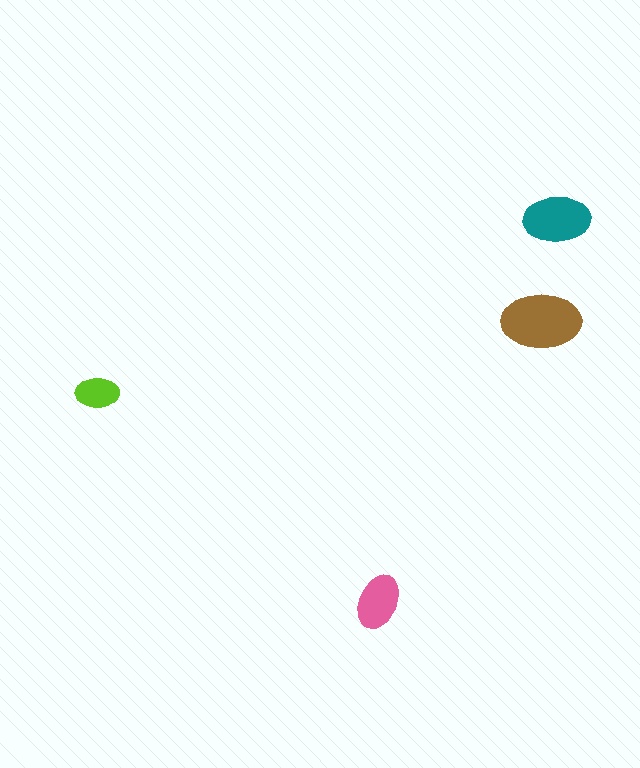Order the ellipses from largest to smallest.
the brown one, the teal one, the pink one, the lime one.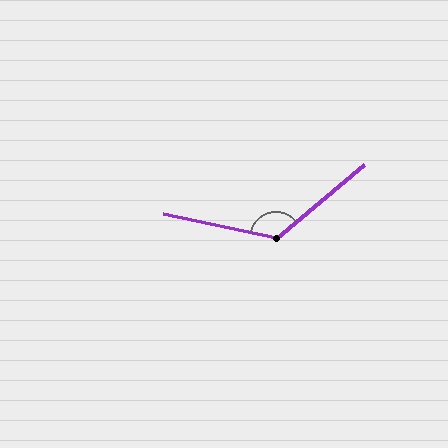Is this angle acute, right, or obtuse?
It is obtuse.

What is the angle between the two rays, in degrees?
Approximately 128 degrees.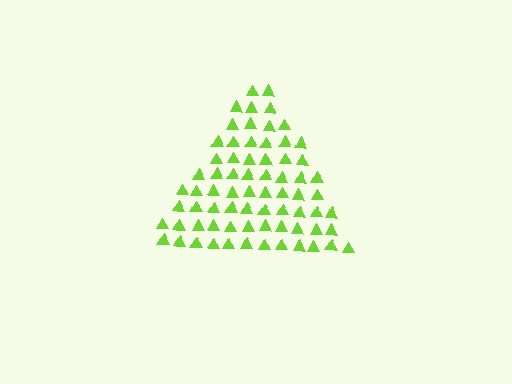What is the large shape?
The large shape is a triangle.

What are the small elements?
The small elements are triangles.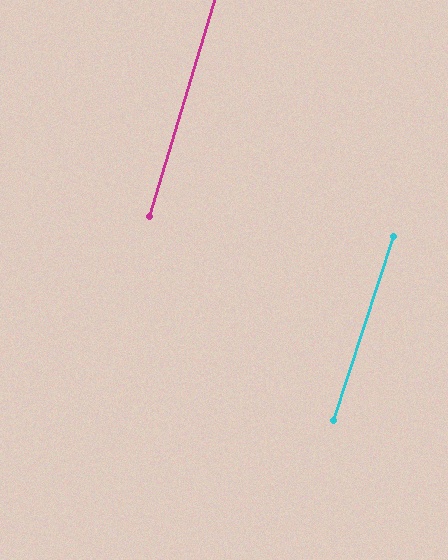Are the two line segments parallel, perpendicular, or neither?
Parallel — their directions differ by only 1.4°.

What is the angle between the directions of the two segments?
Approximately 1 degree.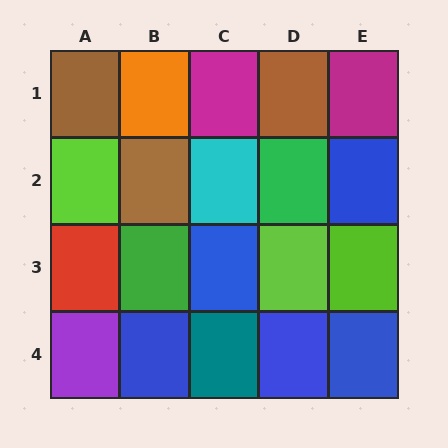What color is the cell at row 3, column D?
Lime.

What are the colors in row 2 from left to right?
Lime, brown, cyan, green, blue.